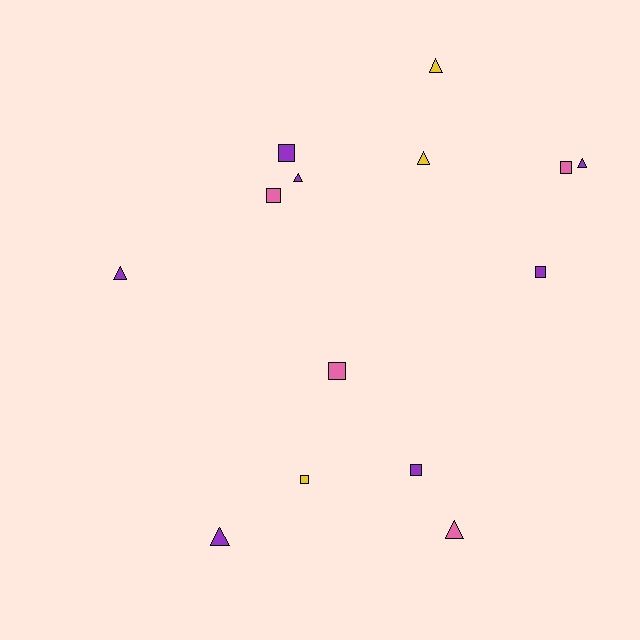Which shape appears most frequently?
Triangle, with 7 objects.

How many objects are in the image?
There are 14 objects.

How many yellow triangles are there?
There are 2 yellow triangles.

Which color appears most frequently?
Purple, with 7 objects.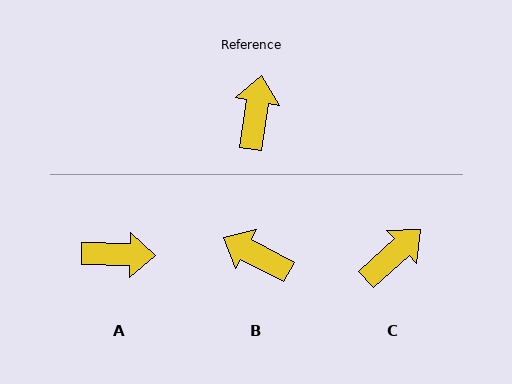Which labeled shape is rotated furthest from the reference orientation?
A, about 83 degrees away.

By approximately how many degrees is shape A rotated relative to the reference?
Approximately 83 degrees clockwise.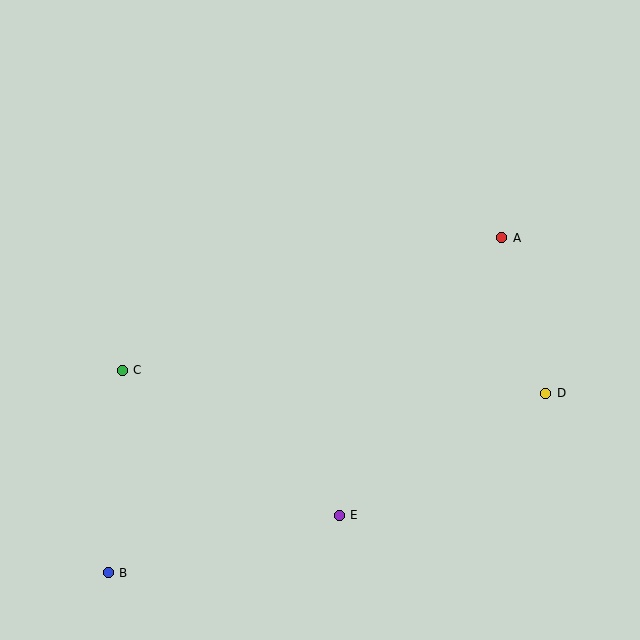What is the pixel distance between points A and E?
The distance between A and E is 322 pixels.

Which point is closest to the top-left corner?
Point C is closest to the top-left corner.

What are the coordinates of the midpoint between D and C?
The midpoint between D and C is at (334, 382).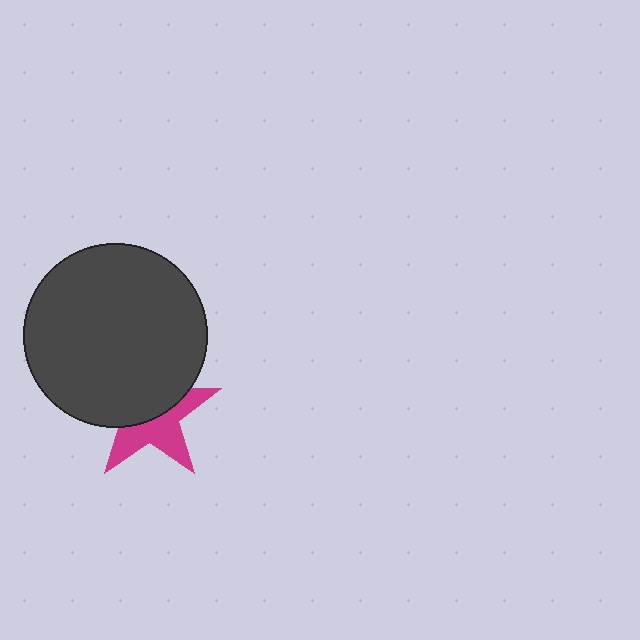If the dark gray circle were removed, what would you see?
You would see the complete magenta star.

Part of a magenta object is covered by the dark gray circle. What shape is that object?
It is a star.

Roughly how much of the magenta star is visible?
About half of it is visible (roughly 47%).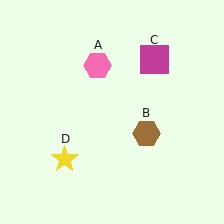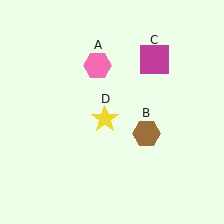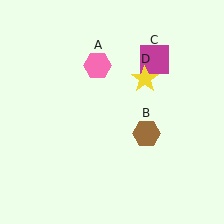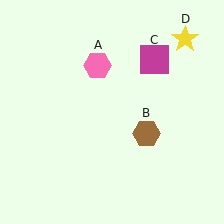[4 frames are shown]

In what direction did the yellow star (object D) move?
The yellow star (object D) moved up and to the right.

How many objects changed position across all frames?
1 object changed position: yellow star (object D).